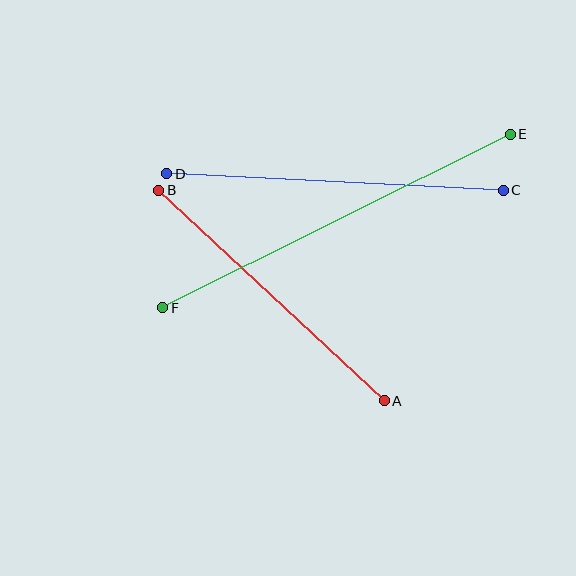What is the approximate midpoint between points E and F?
The midpoint is at approximately (337, 221) pixels.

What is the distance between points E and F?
The distance is approximately 388 pixels.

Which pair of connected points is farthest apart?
Points E and F are farthest apart.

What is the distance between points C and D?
The distance is approximately 337 pixels.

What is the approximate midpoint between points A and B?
The midpoint is at approximately (271, 295) pixels.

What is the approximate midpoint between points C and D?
The midpoint is at approximately (335, 182) pixels.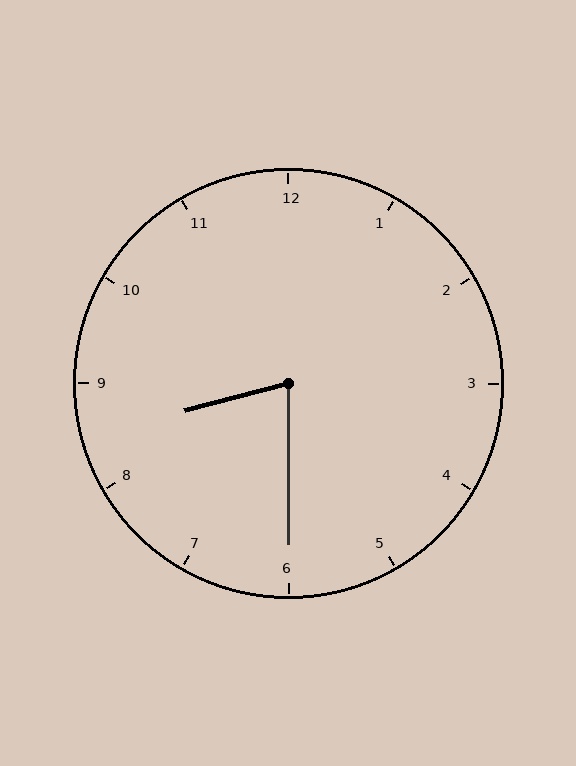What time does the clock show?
8:30.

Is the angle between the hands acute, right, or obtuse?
It is acute.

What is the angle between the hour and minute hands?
Approximately 75 degrees.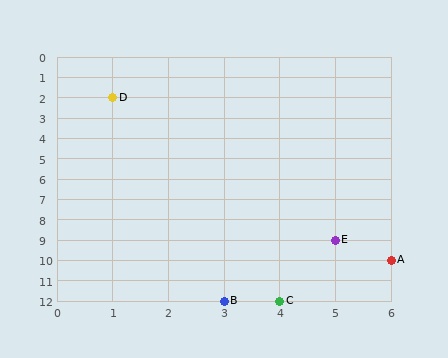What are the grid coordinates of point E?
Point E is at grid coordinates (5, 9).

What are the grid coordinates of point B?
Point B is at grid coordinates (3, 12).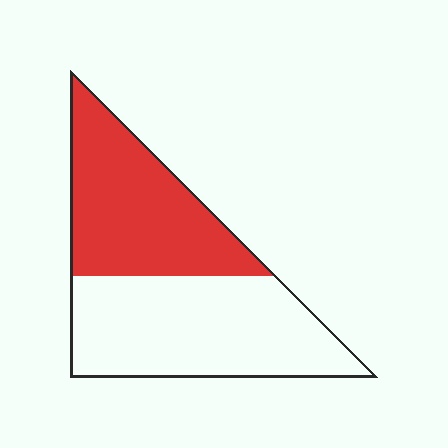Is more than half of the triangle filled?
No.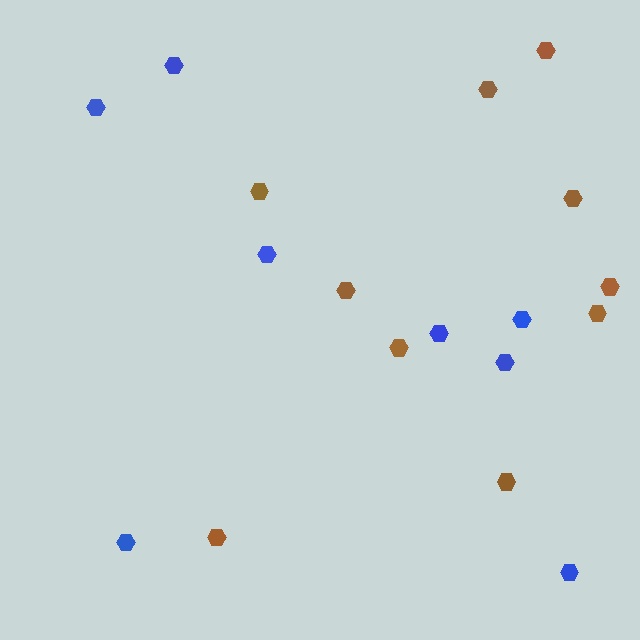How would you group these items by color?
There are 2 groups: one group of blue hexagons (8) and one group of brown hexagons (10).